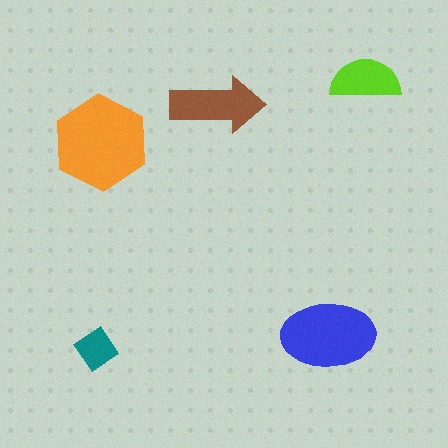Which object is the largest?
The orange hexagon.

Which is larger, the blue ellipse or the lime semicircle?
The blue ellipse.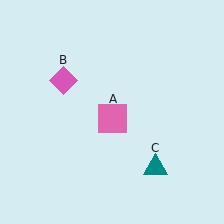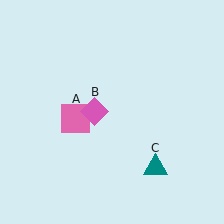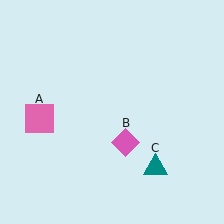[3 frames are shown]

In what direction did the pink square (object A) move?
The pink square (object A) moved left.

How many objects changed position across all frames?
2 objects changed position: pink square (object A), pink diamond (object B).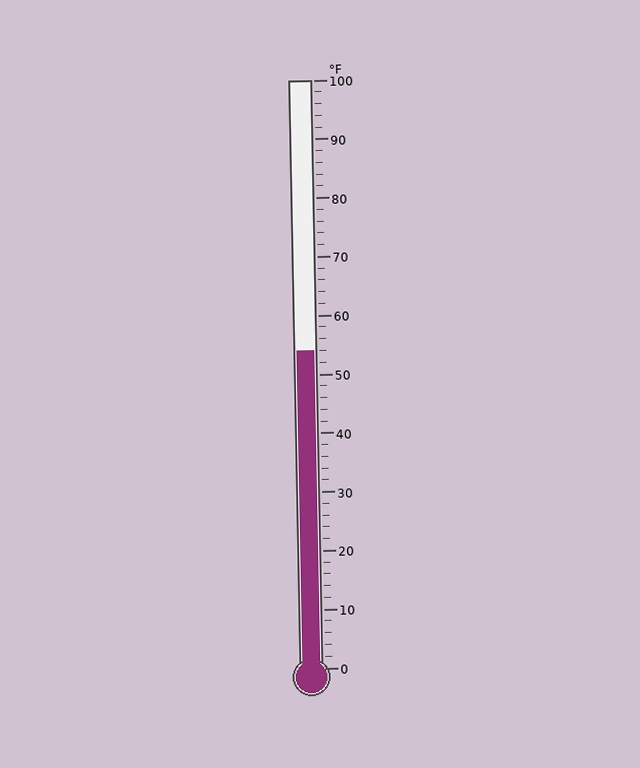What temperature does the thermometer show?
The thermometer shows approximately 54°F.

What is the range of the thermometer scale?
The thermometer scale ranges from 0°F to 100°F.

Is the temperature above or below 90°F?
The temperature is below 90°F.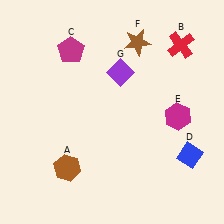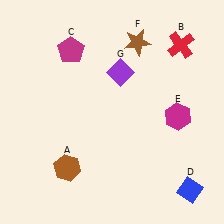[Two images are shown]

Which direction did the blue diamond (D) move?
The blue diamond (D) moved down.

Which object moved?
The blue diamond (D) moved down.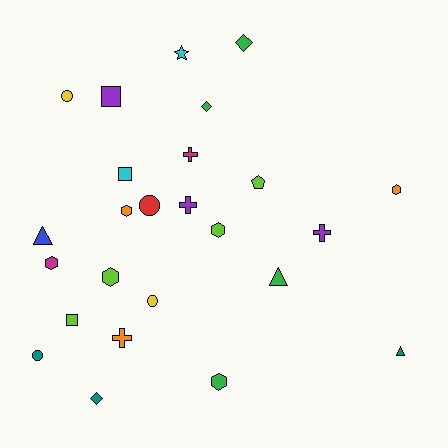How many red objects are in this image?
There is 1 red object.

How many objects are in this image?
There are 25 objects.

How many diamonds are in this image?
There are 3 diamonds.